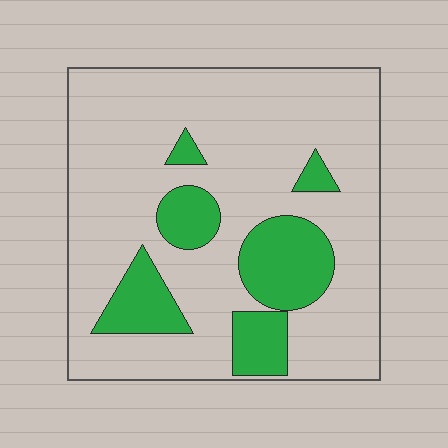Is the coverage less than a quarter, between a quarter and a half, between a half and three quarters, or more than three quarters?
Less than a quarter.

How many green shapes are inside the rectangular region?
6.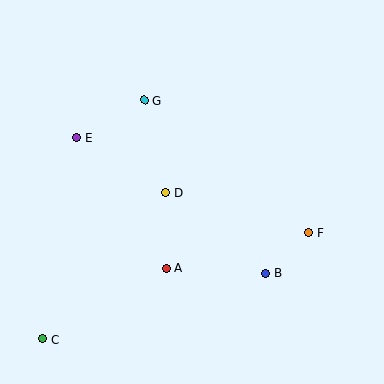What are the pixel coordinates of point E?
Point E is at (76, 138).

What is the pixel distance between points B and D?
The distance between B and D is 128 pixels.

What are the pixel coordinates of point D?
Point D is at (166, 193).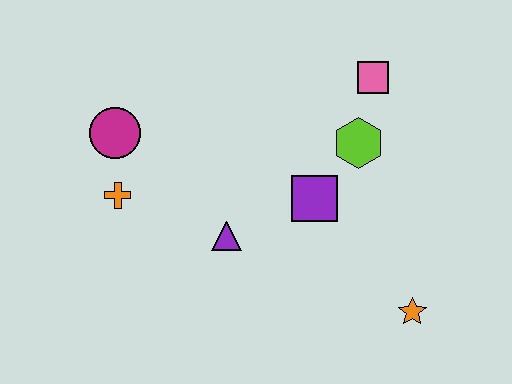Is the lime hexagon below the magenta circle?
Yes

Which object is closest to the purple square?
The lime hexagon is closest to the purple square.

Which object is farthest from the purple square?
The magenta circle is farthest from the purple square.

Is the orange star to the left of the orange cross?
No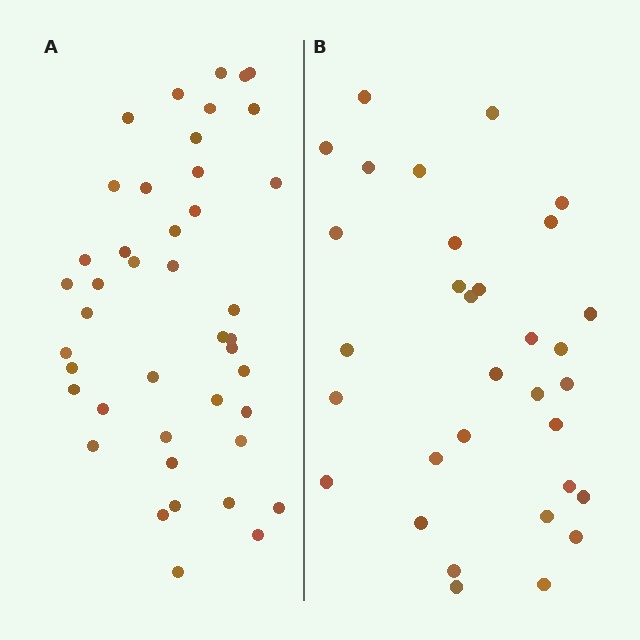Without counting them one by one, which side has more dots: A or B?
Region A (the left region) has more dots.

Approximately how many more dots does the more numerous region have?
Region A has roughly 12 or so more dots than region B.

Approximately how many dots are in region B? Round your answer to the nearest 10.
About 30 dots. (The exact count is 32, which rounds to 30.)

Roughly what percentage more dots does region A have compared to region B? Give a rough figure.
About 35% more.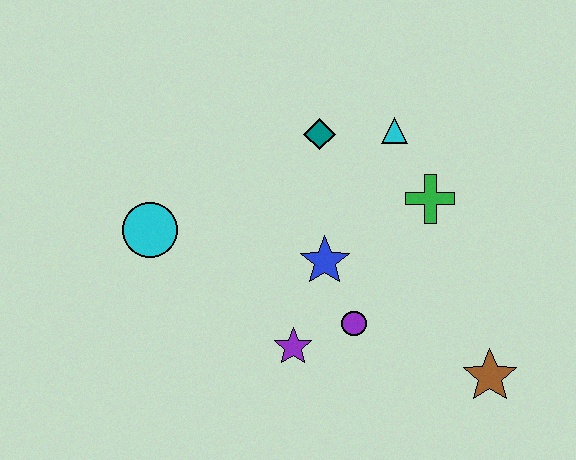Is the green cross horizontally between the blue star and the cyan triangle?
No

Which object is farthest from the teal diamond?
The brown star is farthest from the teal diamond.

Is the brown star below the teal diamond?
Yes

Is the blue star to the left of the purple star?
No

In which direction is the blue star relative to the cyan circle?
The blue star is to the right of the cyan circle.